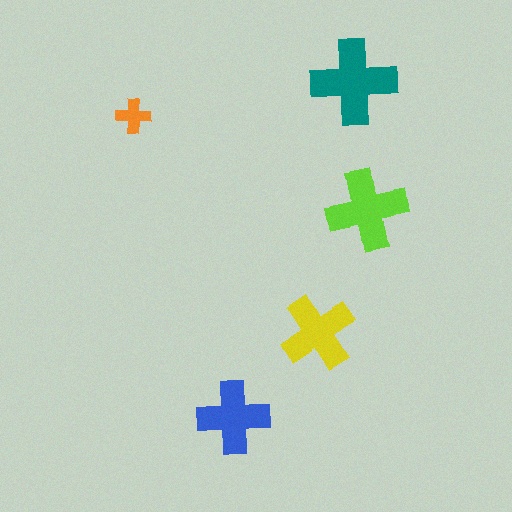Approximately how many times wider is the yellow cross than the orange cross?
About 2 times wider.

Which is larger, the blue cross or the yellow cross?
The yellow one.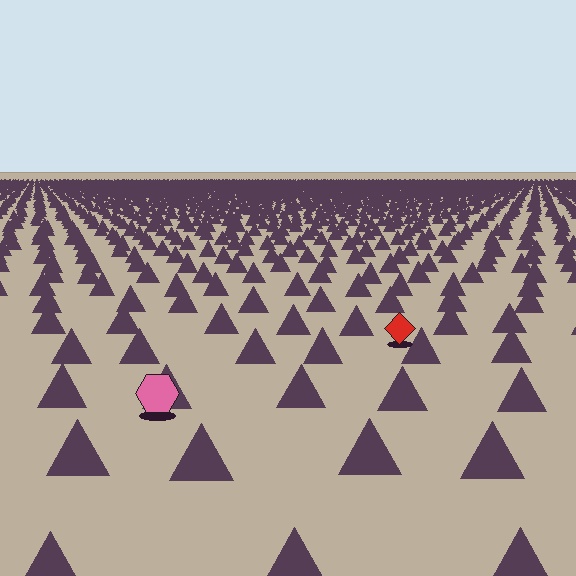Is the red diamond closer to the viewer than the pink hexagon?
No. The pink hexagon is closer — you can tell from the texture gradient: the ground texture is coarser near it.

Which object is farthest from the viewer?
The red diamond is farthest from the viewer. It appears smaller and the ground texture around it is denser.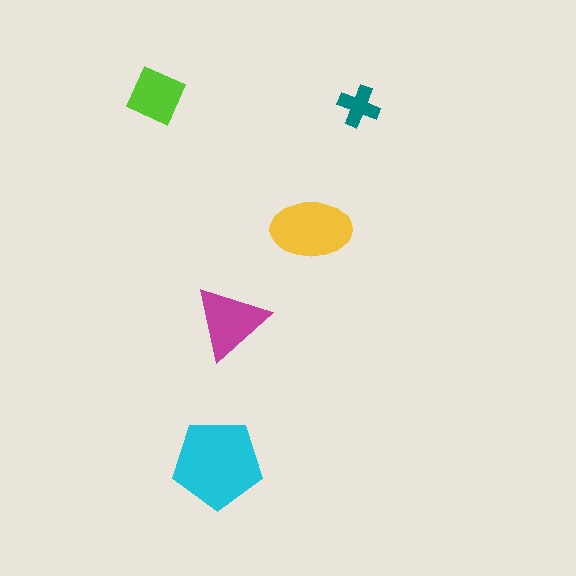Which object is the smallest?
The teal cross.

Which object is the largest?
The cyan pentagon.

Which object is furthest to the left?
The lime diamond is leftmost.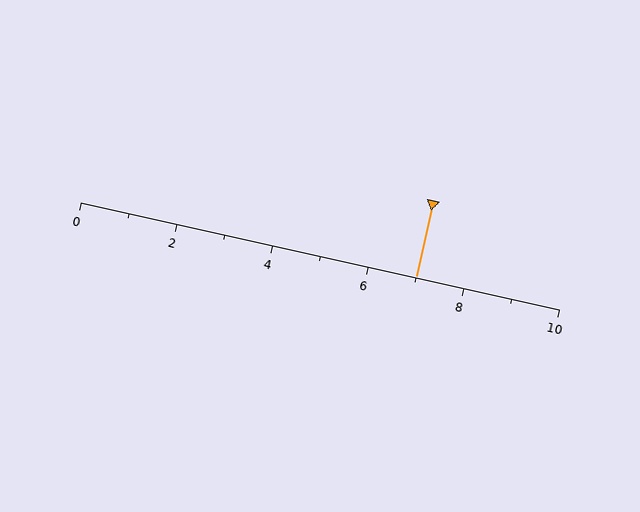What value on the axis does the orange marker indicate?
The marker indicates approximately 7.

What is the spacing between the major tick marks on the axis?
The major ticks are spaced 2 apart.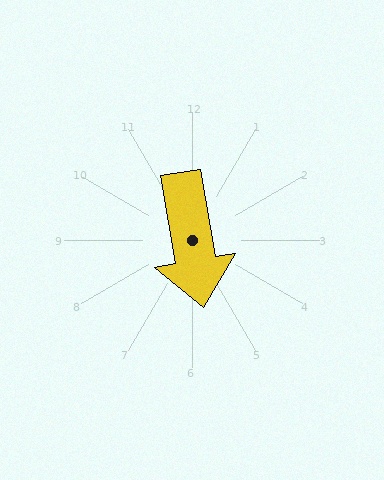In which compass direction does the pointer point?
South.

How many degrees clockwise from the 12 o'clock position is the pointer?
Approximately 170 degrees.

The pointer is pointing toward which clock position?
Roughly 6 o'clock.